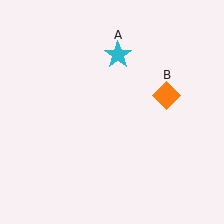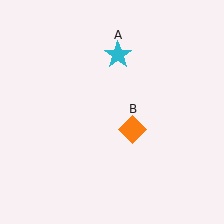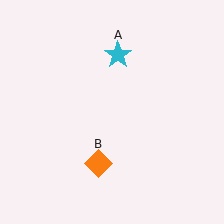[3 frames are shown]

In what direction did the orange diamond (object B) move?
The orange diamond (object B) moved down and to the left.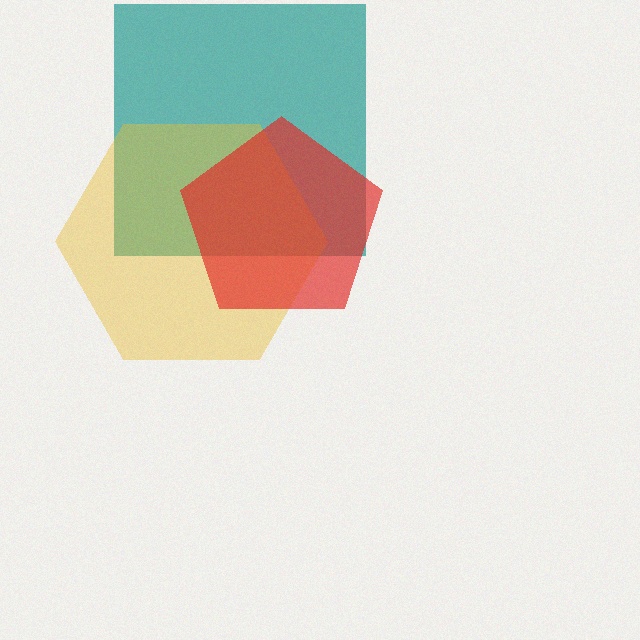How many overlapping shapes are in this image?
There are 3 overlapping shapes in the image.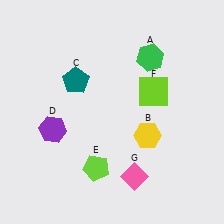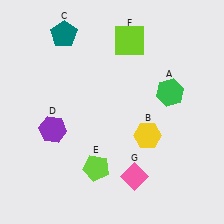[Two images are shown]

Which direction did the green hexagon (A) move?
The green hexagon (A) moved down.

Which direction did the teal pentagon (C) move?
The teal pentagon (C) moved up.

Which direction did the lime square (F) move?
The lime square (F) moved up.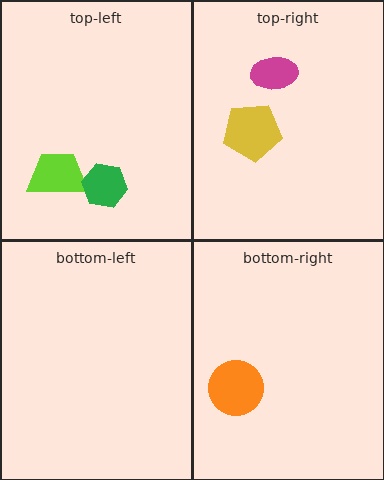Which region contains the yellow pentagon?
The top-right region.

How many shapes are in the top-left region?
2.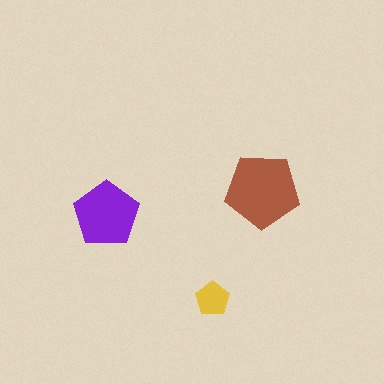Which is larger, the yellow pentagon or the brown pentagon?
The brown one.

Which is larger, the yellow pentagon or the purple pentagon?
The purple one.